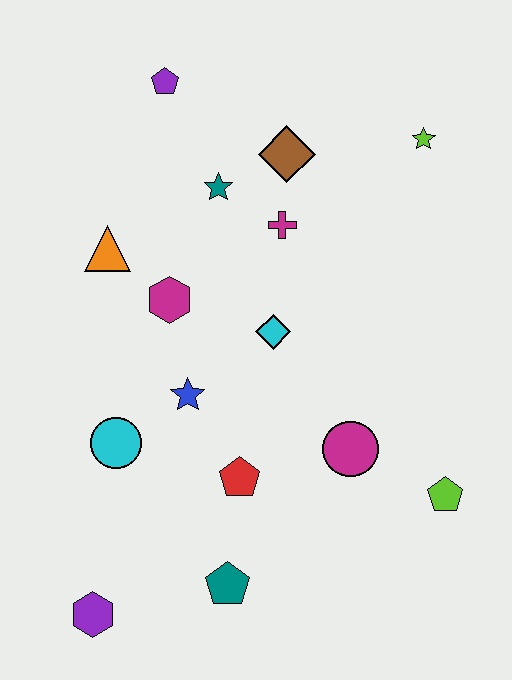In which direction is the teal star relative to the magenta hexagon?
The teal star is above the magenta hexagon.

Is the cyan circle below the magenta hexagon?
Yes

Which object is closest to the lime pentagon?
The magenta circle is closest to the lime pentagon.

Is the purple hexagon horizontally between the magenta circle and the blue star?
No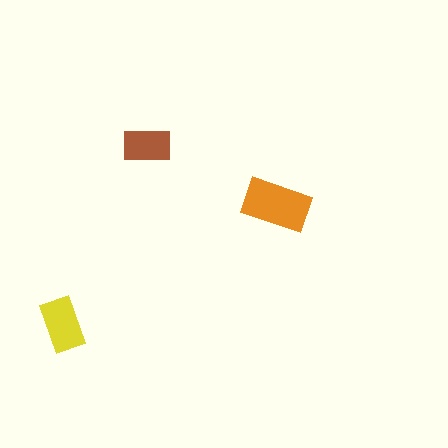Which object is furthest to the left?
The yellow rectangle is leftmost.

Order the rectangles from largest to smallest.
the orange one, the yellow one, the brown one.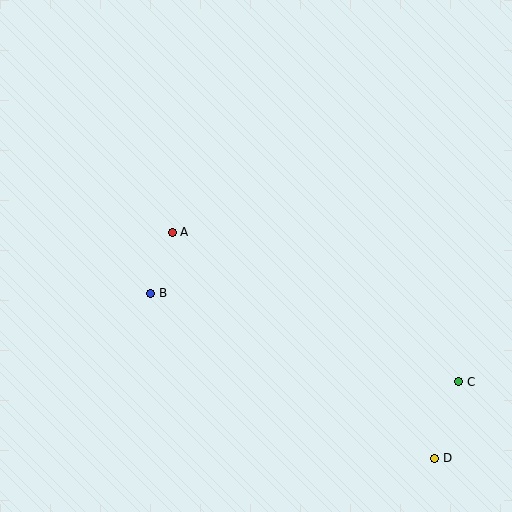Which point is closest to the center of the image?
Point A at (172, 232) is closest to the center.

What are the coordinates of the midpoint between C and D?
The midpoint between C and D is at (447, 420).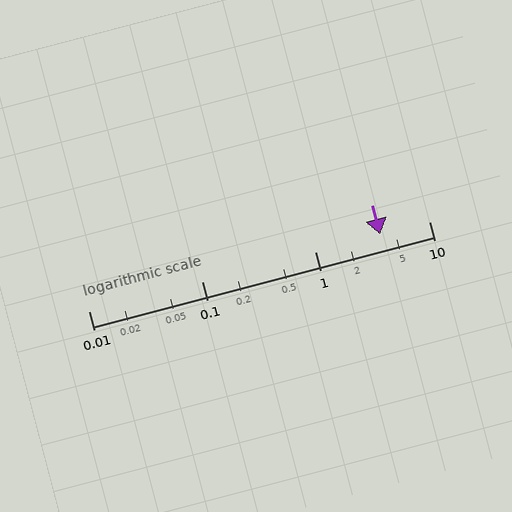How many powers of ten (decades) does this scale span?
The scale spans 3 decades, from 0.01 to 10.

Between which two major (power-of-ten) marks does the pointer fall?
The pointer is between 1 and 10.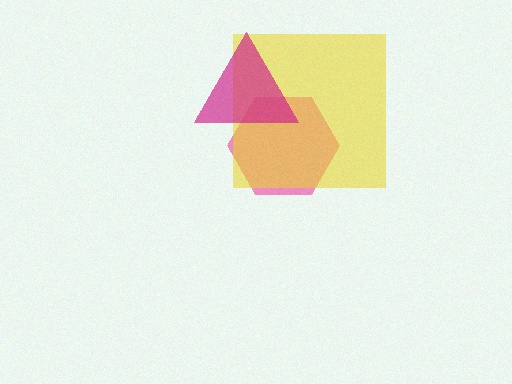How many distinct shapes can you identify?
There are 3 distinct shapes: a pink hexagon, a yellow square, a magenta triangle.